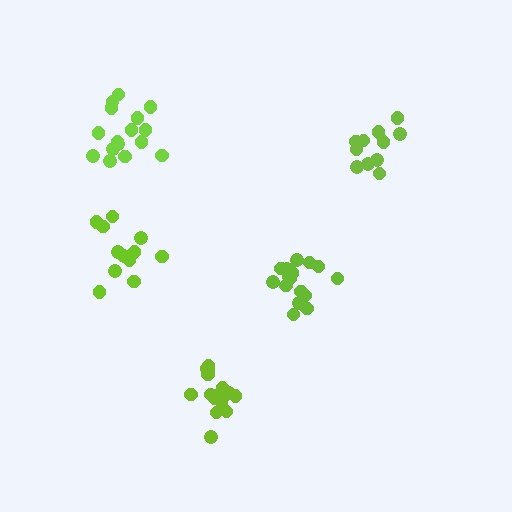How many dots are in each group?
Group 1: 16 dots, Group 2: 12 dots, Group 3: 16 dots, Group 4: 11 dots, Group 5: 16 dots (71 total).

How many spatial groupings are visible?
There are 5 spatial groupings.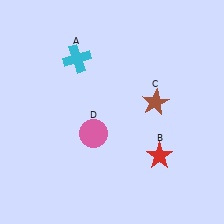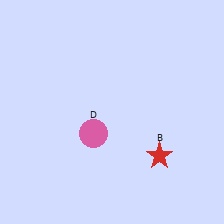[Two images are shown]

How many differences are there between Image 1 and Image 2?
There are 2 differences between the two images.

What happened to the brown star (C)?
The brown star (C) was removed in Image 2. It was in the top-right area of Image 1.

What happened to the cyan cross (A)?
The cyan cross (A) was removed in Image 2. It was in the top-left area of Image 1.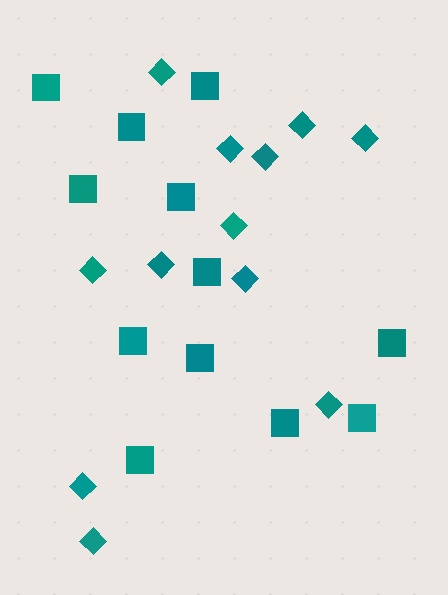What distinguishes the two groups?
There are 2 groups: one group of squares (12) and one group of diamonds (12).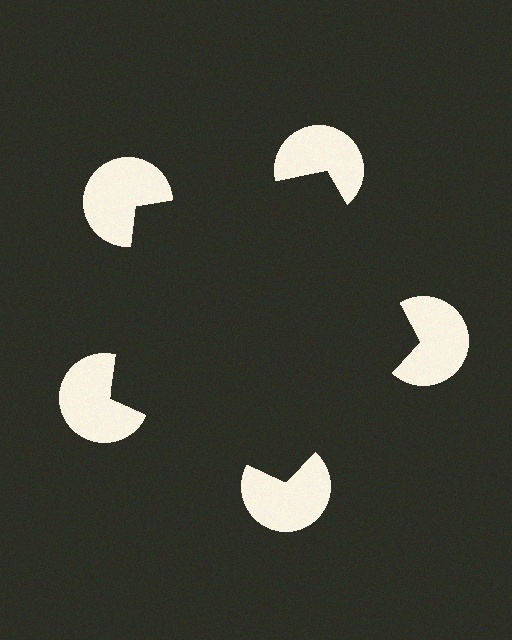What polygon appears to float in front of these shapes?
An illusory pentagon — its edges are inferred from the aligned wedge cuts in the pac-man discs, not physically drawn.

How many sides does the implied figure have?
5 sides.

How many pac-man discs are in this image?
There are 5 — one at each vertex of the illusory pentagon.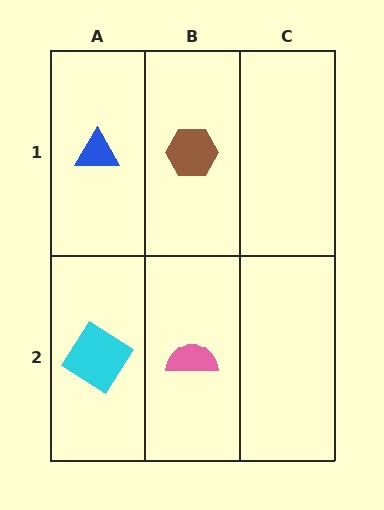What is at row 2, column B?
A pink semicircle.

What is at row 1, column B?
A brown hexagon.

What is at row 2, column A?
A cyan diamond.